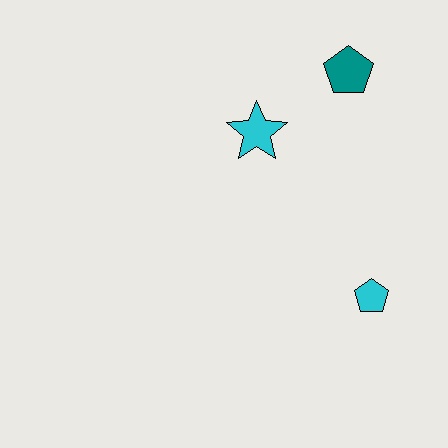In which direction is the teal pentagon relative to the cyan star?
The teal pentagon is to the right of the cyan star.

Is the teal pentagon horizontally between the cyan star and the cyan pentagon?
Yes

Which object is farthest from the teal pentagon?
The cyan pentagon is farthest from the teal pentagon.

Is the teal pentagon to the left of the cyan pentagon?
Yes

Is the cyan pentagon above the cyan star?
No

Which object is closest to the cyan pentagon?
The cyan star is closest to the cyan pentagon.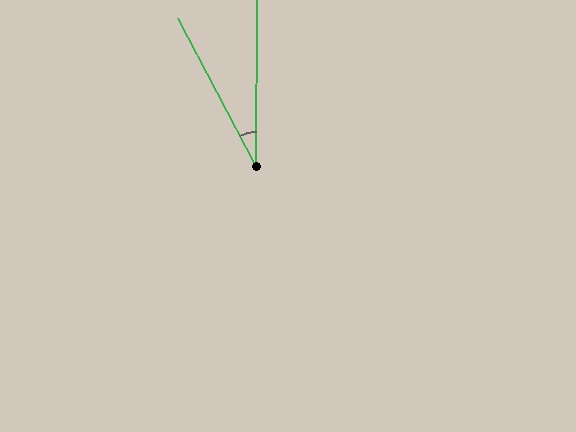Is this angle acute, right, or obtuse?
It is acute.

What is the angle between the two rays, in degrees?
Approximately 28 degrees.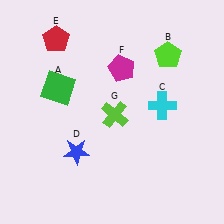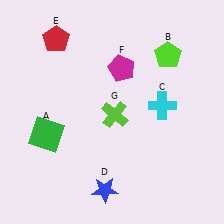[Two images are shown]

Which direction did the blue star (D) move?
The blue star (D) moved down.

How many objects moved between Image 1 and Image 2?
2 objects moved between the two images.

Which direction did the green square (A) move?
The green square (A) moved down.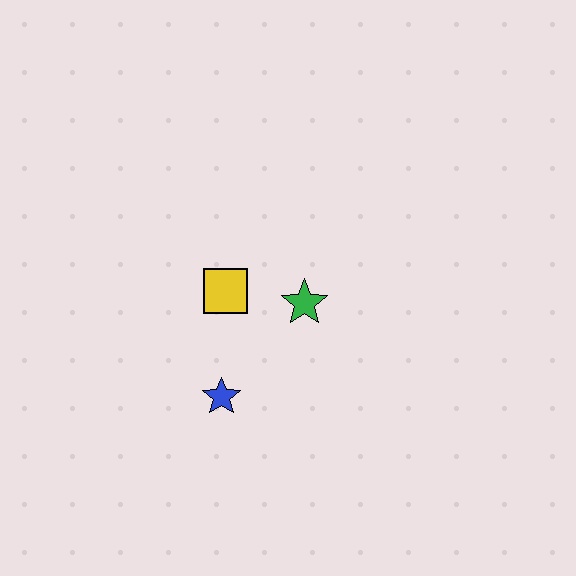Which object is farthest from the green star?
The blue star is farthest from the green star.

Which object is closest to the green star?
The yellow square is closest to the green star.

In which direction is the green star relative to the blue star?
The green star is above the blue star.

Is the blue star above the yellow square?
No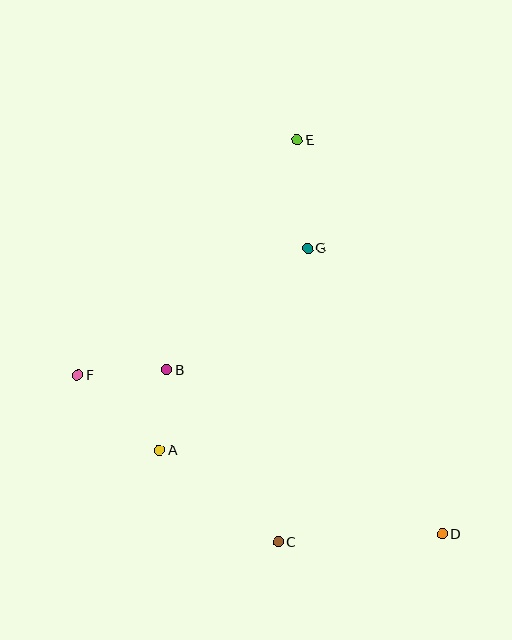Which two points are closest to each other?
Points A and B are closest to each other.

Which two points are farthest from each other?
Points D and E are farthest from each other.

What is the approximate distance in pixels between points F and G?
The distance between F and G is approximately 263 pixels.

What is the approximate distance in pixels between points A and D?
The distance between A and D is approximately 295 pixels.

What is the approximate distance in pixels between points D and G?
The distance between D and G is approximately 316 pixels.